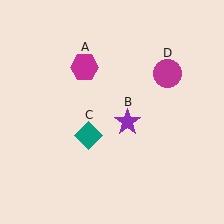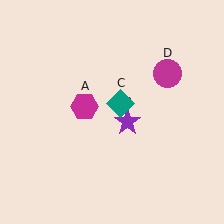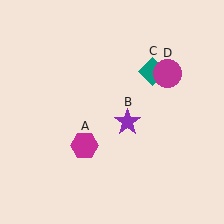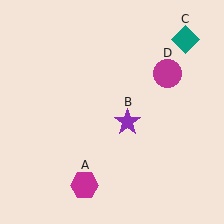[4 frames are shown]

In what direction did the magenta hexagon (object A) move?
The magenta hexagon (object A) moved down.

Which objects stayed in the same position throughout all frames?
Purple star (object B) and magenta circle (object D) remained stationary.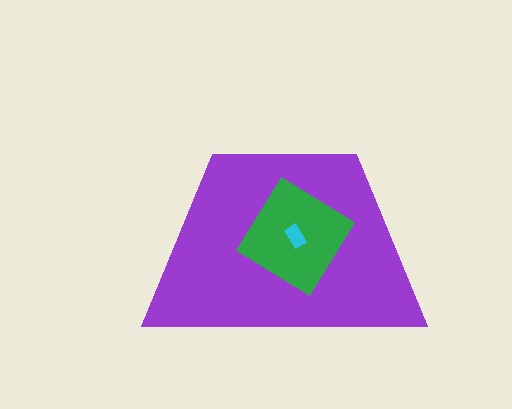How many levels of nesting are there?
3.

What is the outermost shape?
The purple trapezoid.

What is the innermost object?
The cyan rectangle.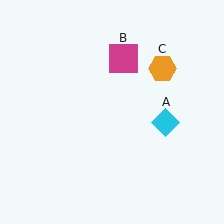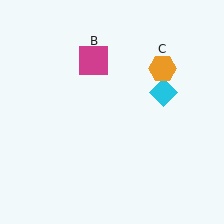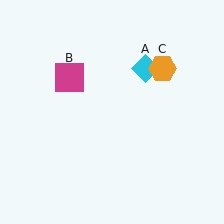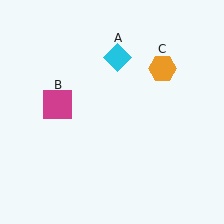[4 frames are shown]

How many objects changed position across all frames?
2 objects changed position: cyan diamond (object A), magenta square (object B).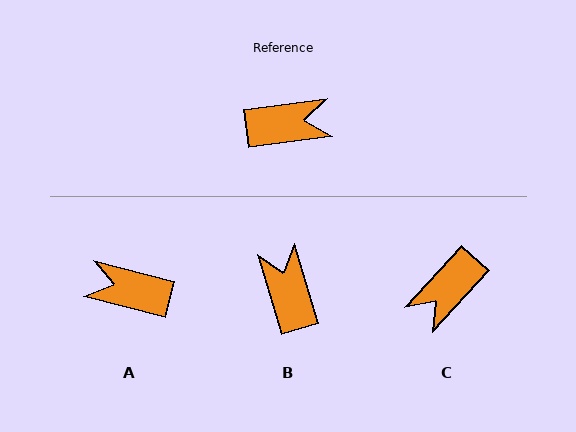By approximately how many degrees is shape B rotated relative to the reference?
Approximately 99 degrees counter-clockwise.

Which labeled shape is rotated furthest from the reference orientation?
A, about 158 degrees away.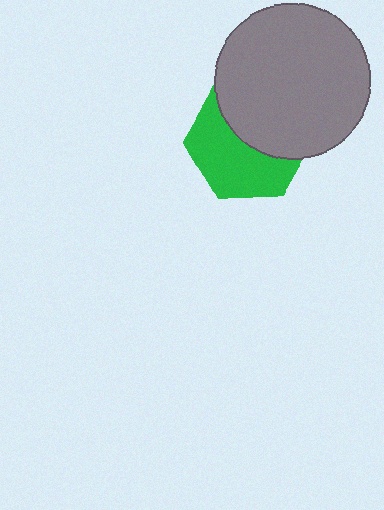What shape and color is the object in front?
The object in front is a gray circle.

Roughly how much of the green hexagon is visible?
About half of it is visible (roughly 53%).